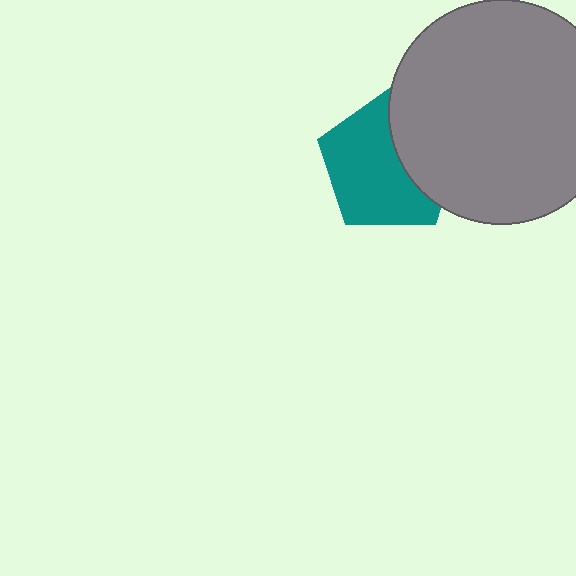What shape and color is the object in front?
The object in front is a gray circle.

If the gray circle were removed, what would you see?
You would see the complete teal pentagon.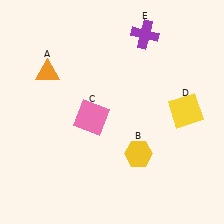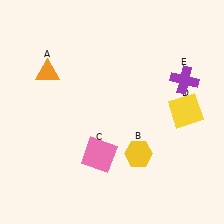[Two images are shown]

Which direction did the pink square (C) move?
The pink square (C) moved down.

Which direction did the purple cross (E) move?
The purple cross (E) moved down.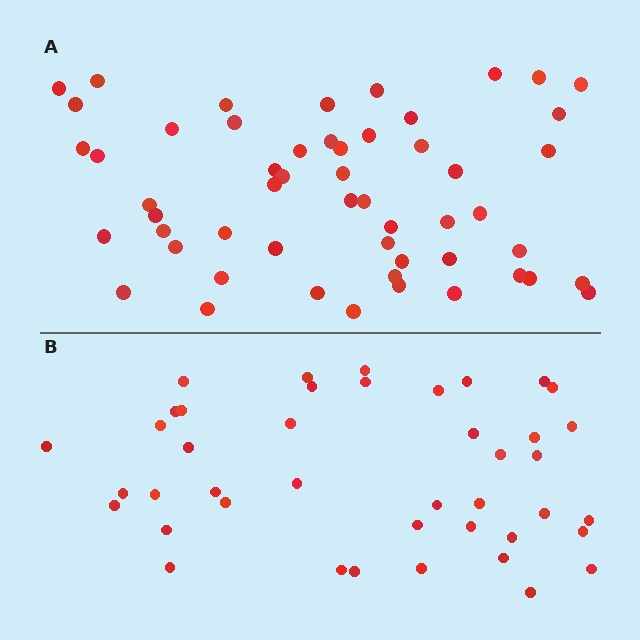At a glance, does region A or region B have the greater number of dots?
Region A (the top region) has more dots.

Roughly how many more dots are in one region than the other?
Region A has roughly 12 or so more dots than region B.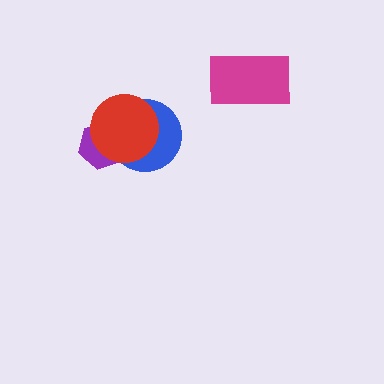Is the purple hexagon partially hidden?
Yes, it is partially covered by another shape.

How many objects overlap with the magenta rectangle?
0 objects overlap with the magenta rectangle.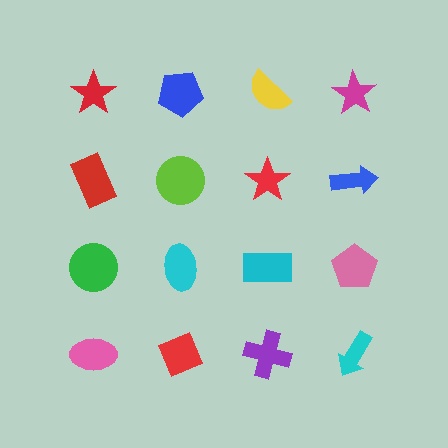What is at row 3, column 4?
A pink pentagon.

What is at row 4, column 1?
A pink ellipse.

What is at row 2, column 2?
A lime circle.